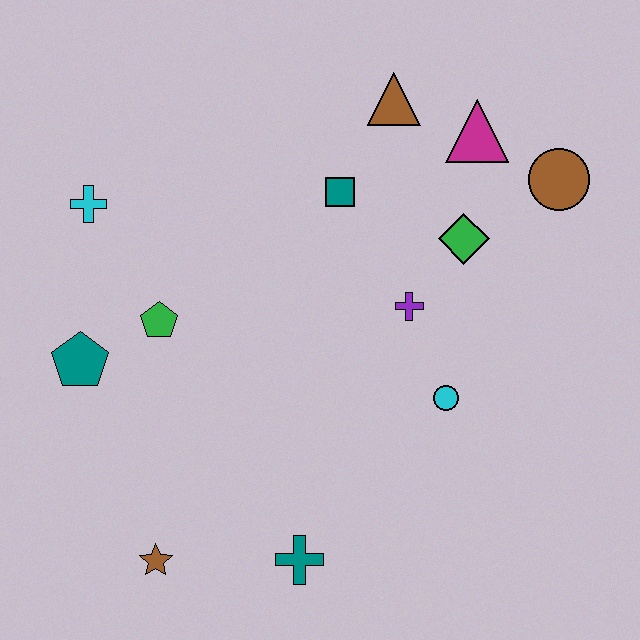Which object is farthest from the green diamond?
The brown star is farthest from the green diamond.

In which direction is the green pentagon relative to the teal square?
The green pentagon is to the left of the teal square.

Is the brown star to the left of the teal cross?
Yes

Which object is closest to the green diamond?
The purple cross is closest to the green diamond.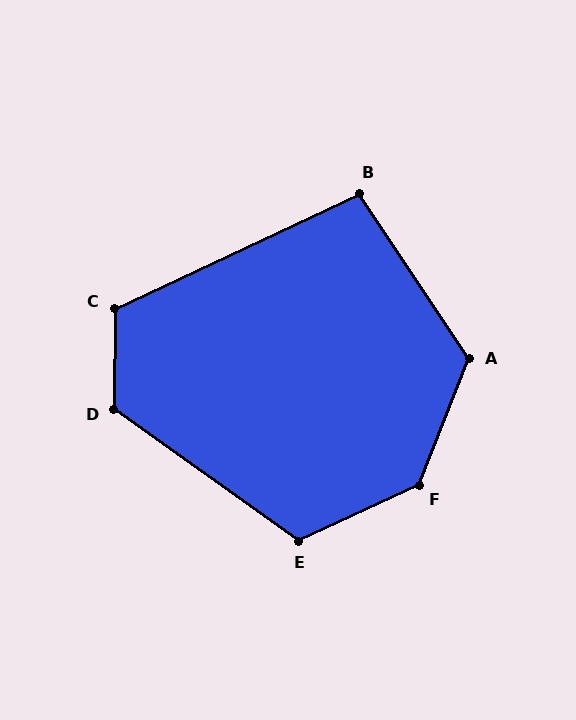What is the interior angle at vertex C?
Approximately 116 degrees (obtuse).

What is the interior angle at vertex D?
Approximately 125 degrees (obtuse).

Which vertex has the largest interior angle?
F, at approximately 137 degrees.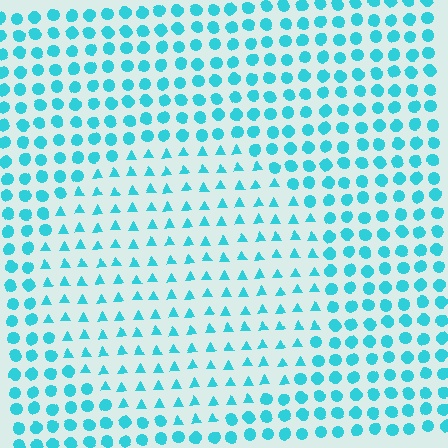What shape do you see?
I see a circle.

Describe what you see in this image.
The image is filled with small cyan elements arranged in a uniform grid. A circle-shaped region contains triangles, while the surrounding area contains circles. The boundary is defined purely by the change in element shape.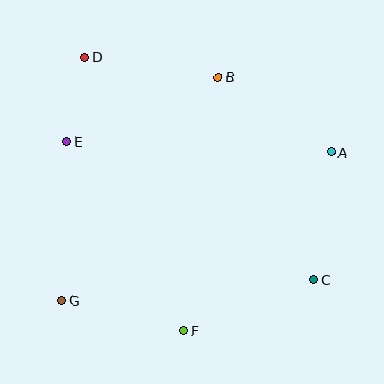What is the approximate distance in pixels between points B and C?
The distance between B and C is approximately 224 pixels.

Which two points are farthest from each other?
Points C and D are farthest from each other.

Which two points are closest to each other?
Points D and E are closest to each other.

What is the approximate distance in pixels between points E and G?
The distance between E and G is approximately 159 pixels.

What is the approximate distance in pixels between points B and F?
The distance between B and F is approximately 256 pixels.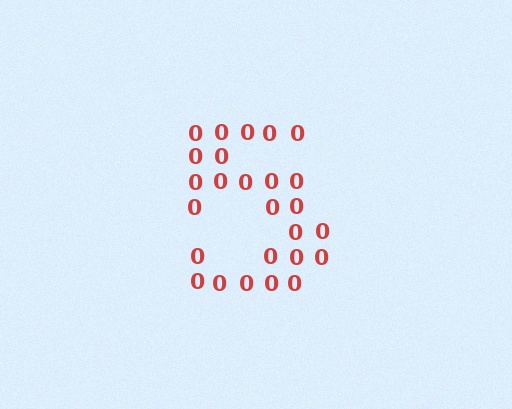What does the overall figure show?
The overall figure shows the digit 5.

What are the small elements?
The small elements are digit 0's.